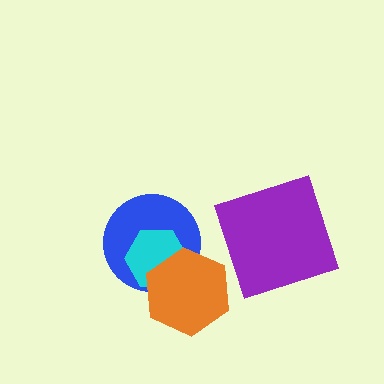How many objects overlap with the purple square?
0 objects overlap with the purple square.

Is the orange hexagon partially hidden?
No, no other shape covers it.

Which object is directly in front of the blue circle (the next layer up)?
The cyan hexagon is directly in front of the blue circle.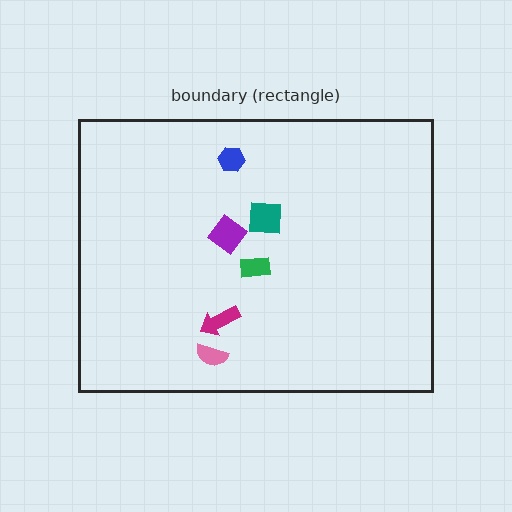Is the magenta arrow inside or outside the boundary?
Inside.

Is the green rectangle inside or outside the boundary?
Inside.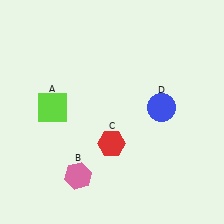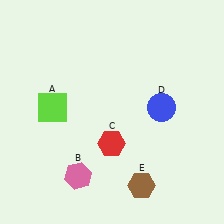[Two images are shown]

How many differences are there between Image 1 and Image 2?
There is 1 difference between the two images.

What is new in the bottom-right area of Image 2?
A brown hexagon (E) was added in the bottom-right area of Image 2.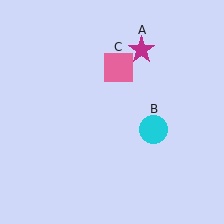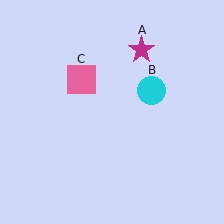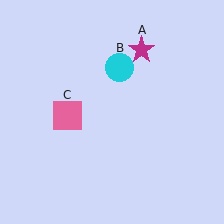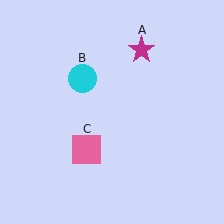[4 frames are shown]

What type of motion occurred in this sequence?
The cyan circle (object B), pink square (object C) rotated counterclockwise around the center of the scene.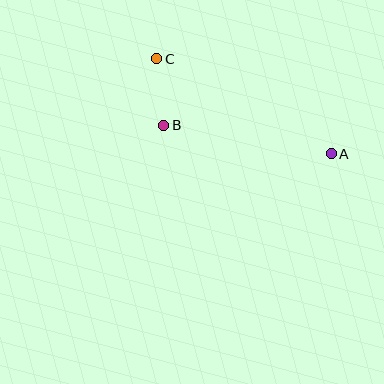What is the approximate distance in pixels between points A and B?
The distance between A and B is approximately 169 pixels.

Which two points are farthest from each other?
Points A and C are farthest from each other.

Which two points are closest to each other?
Points B and C are closest to each other.